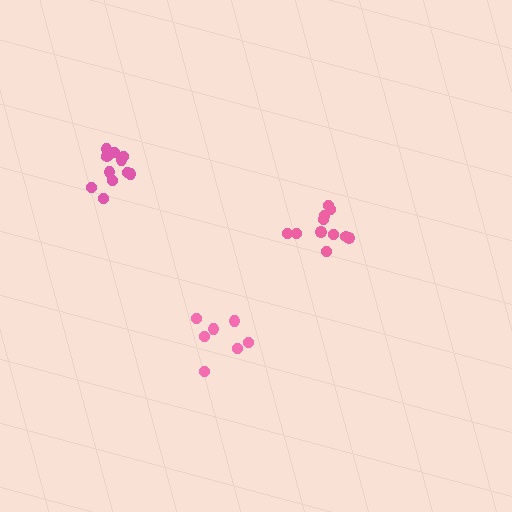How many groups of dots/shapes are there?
There are 3 groups.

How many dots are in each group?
Group 1: 7 dots, Group 2: 11 dots, Group 3: 11 dots (29 total).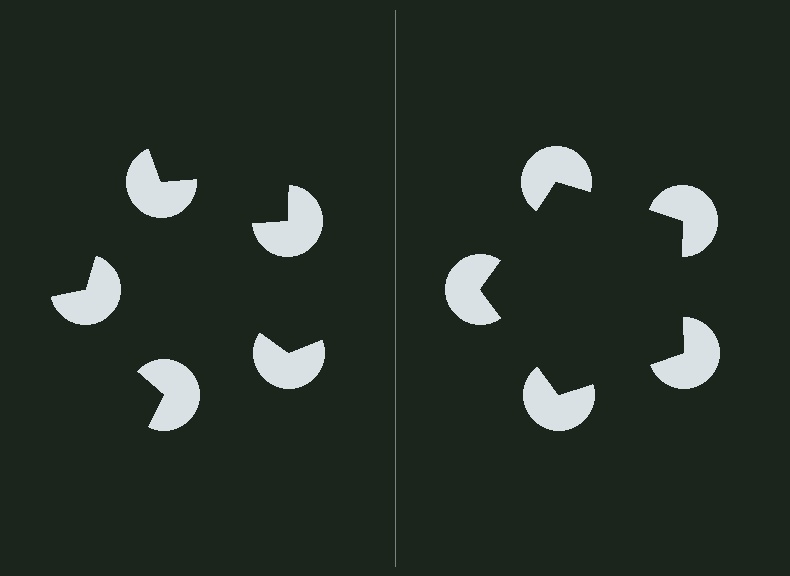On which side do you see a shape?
An illusory pentagon appears on the right side. On the left side the wedge cuts are rotated, so no coherent shape forms.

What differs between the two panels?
The pac-man discs are positioned identically on both sides; only the wedge orientations differ. On the right they align to a pentagon; on the left they are misaligned.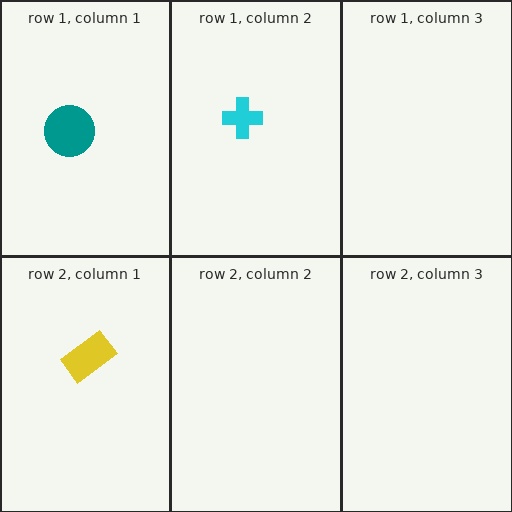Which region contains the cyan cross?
The row 1, column 2 region.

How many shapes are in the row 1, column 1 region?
1.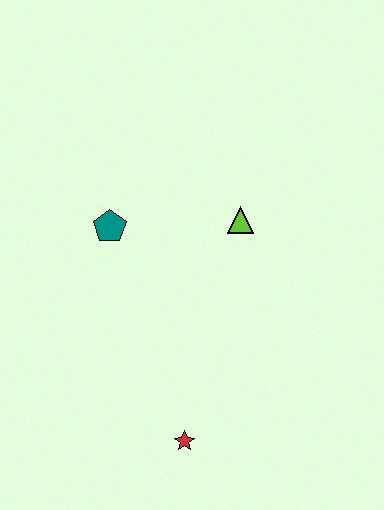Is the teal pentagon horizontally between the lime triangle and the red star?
No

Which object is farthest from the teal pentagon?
The red star is farthest from the teal pentagon.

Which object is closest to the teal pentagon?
The lime triangle is closest to the teal pentagon.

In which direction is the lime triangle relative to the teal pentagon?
The lime triangle is to the right of the teal pentagon.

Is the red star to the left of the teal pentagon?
No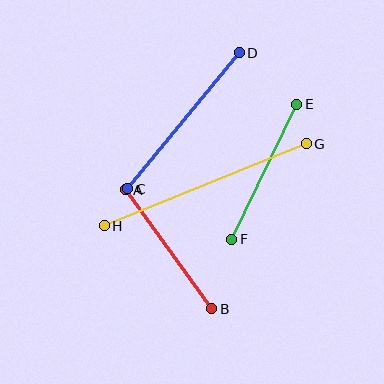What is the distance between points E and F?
The distance is approximately 150 pixels.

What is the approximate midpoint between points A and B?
The midpoint is at approximately (168, 249) pixels.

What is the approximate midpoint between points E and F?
The midpoint is at approximately (264, 172) pixels.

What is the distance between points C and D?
The distance is approximately 176 pixels.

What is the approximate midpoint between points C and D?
The midpoint is at approximately (184, 121) pixels.